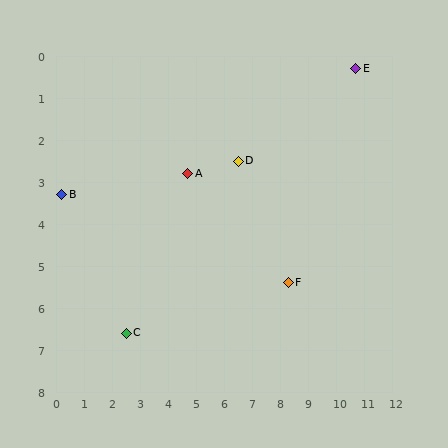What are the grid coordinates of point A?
Point A is at approximately (4.7, 2.8).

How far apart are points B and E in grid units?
Points B and E are about 10.9 grid units apart.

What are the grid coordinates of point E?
Point E is at approximately (10.7, 0.3).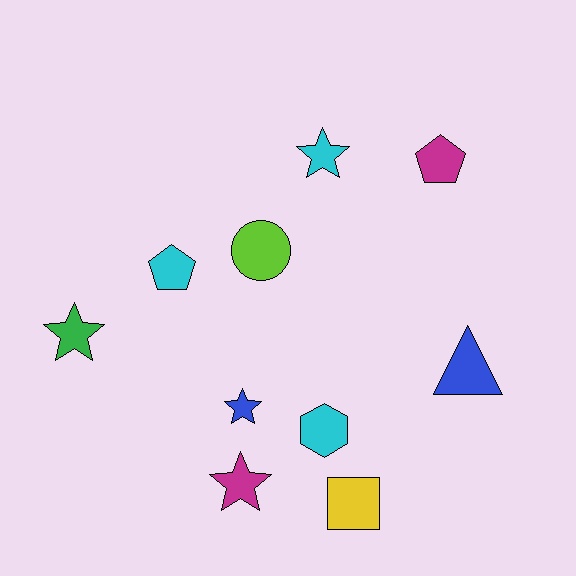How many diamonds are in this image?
There are no diamonds.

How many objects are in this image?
There are 10 objects.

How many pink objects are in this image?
There are no pink objects.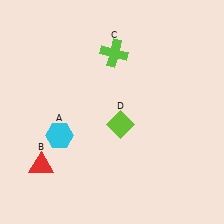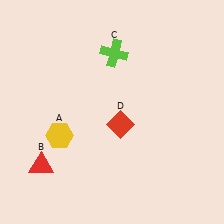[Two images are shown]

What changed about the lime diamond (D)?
In Image 1, D is lime. In Image 2, it changed to red.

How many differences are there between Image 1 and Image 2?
There are 2 differences between the two images.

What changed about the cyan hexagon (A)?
In Image 1, A is cyan. In Image 2, it changed to yellow.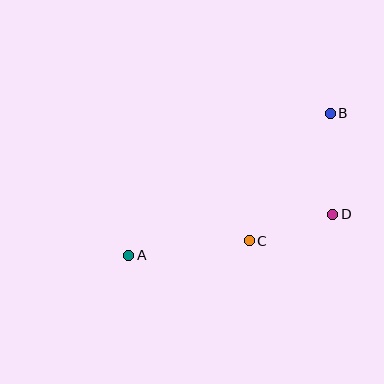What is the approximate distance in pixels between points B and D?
The distance between B and D is approximately 101 pixels.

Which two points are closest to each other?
Points C and D are closest to each other.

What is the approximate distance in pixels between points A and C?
The distance between A and C is approximately 121 pixels.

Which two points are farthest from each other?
Points A and B are farthest from each other.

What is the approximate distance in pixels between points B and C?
The distance between B and C is approximately 151 pixels.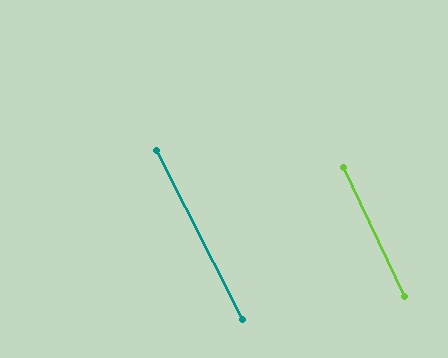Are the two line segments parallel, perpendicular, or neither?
Parallel — their directions differ by only 1.6°.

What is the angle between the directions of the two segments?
Approximately 2 degrees.